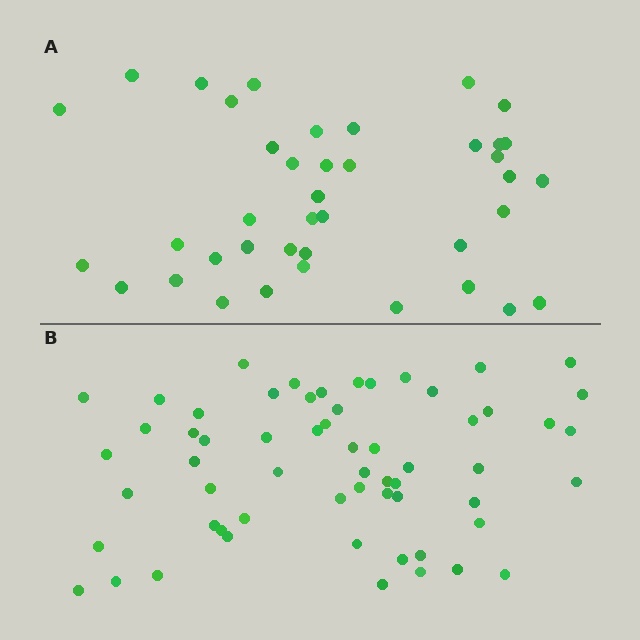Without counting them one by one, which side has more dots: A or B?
Region B (the bottom region) has more dots.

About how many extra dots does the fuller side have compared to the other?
Region B has approximately 20 more dots than region A.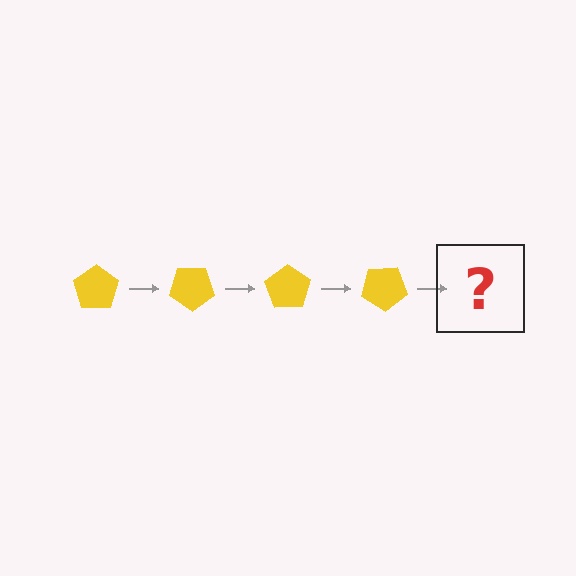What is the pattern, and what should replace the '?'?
The pattern is that the pentagon rotates 35 degrees each step. The '?' should be a yellow pentagon rotated 140 degrees.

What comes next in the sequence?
The next element should be a yellow pentagon rotated 140 degrees.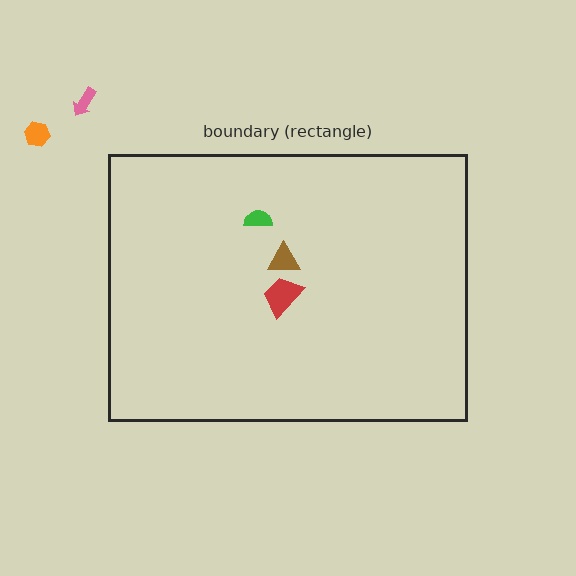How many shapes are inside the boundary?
3 inside, 2 outside.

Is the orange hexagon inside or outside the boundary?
Outside.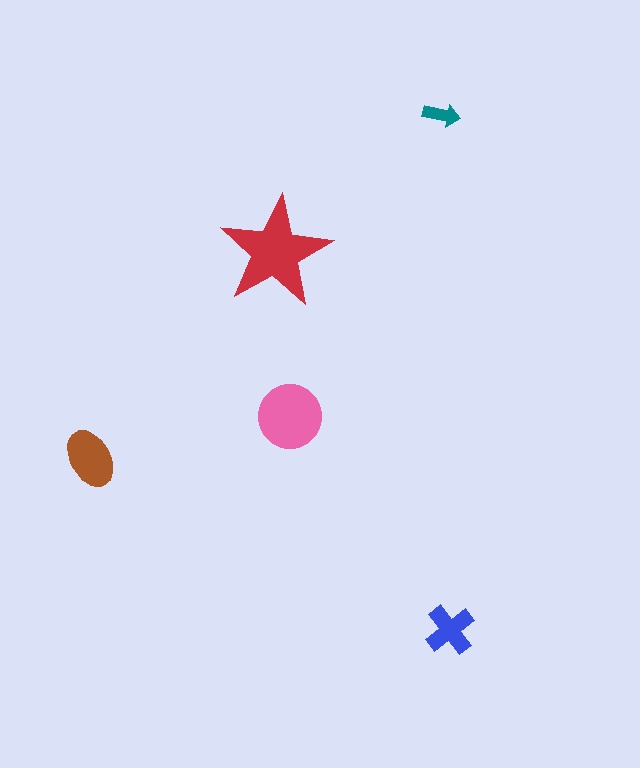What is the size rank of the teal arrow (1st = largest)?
5th.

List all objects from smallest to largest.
The teal arrow, the blue cross, the brown ellipse, the pink circle, the red star.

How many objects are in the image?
There are 5 objects in the image.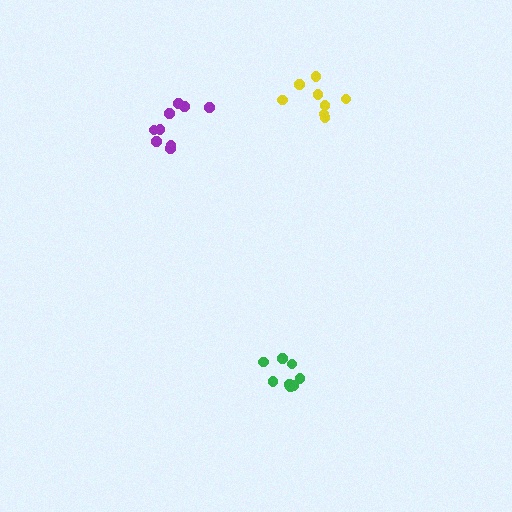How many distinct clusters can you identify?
There are 3 distinct clusters.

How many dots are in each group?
Group 1: 9 dots, Group 2: 8 dots, Group 3: 8 dots (25 total).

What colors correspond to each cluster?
The clusters are colored: purple, green, yellow.